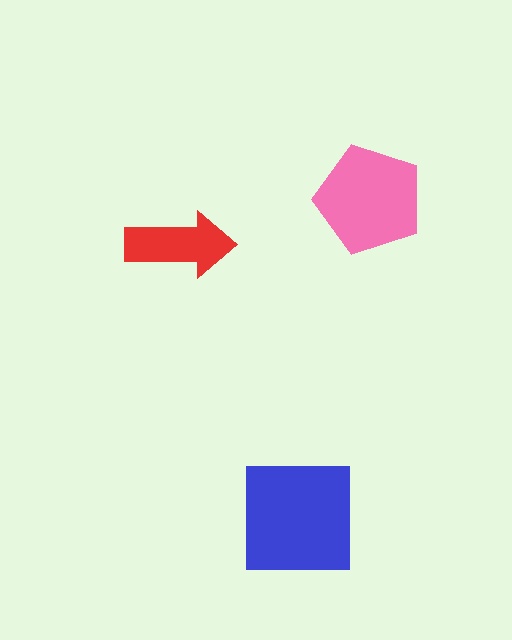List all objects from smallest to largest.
The red arrow, the pink pentagon, the blue square.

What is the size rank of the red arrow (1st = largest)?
3rd.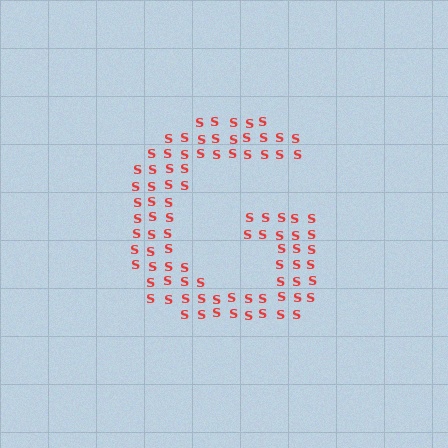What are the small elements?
The small elements are letter S's.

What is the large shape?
The large shape is the letter G.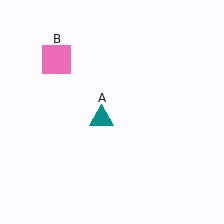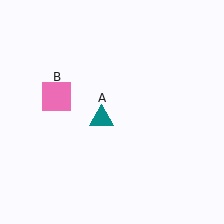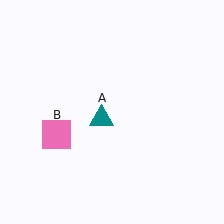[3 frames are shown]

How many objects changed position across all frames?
1 object changed position: pink square (object B).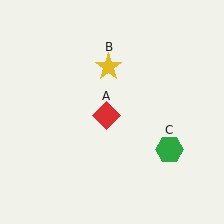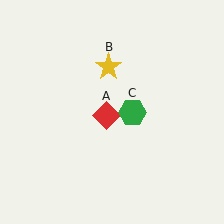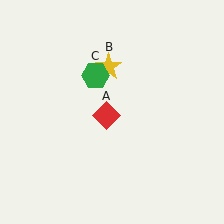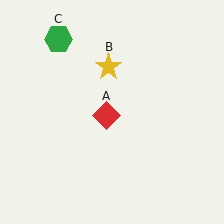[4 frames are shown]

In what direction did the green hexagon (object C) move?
The green hexagon (object C) moved up and to the left.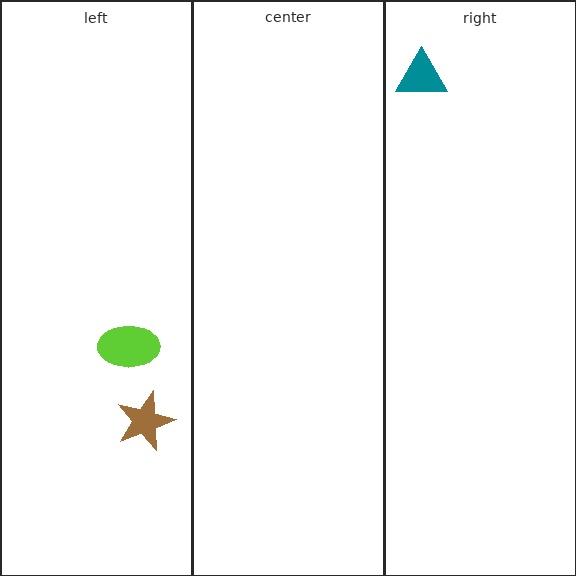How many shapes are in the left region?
2.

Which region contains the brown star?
The left region.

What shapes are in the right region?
The teal triangle.